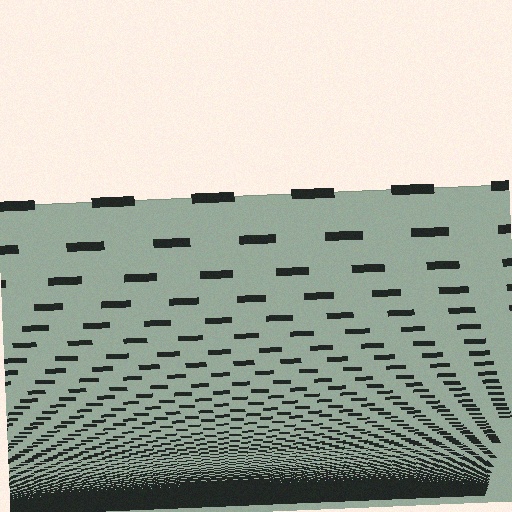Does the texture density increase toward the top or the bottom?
Density increases toward the bottom.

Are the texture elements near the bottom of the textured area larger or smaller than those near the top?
Smaller. The gradient is inverted — elements near the bottom are smaller and denser.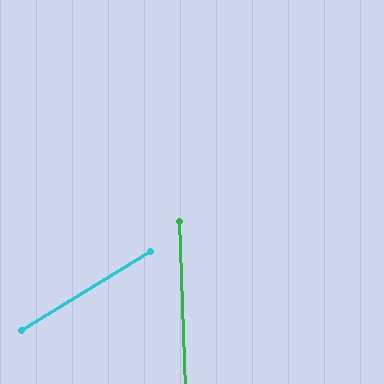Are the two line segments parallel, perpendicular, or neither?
Neither parallel nor perpendicular — they differ by about 61°.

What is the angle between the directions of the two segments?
Approximately 61 degrees.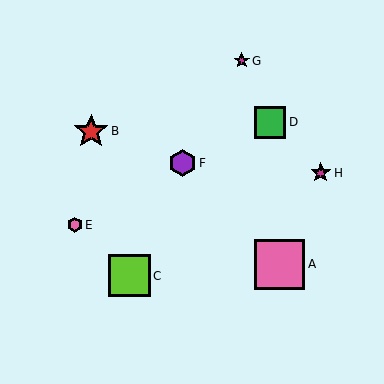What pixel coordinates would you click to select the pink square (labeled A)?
Click at (280, 264) to select the pink square A.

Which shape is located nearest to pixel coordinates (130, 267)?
The lime square (labeled C) at (129, 276) is nearest to that location.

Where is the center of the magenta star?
The center of the magenta star is at (321, 173).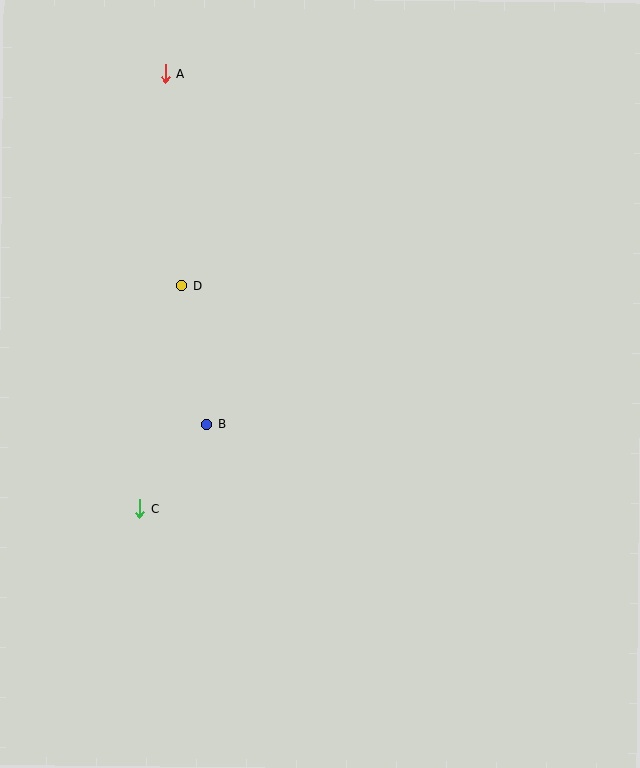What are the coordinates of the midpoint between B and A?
The midpoint between B and A is at (186, 249).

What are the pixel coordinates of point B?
Point B is at (207, 424).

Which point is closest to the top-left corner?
Point A is closest to the top-left corner.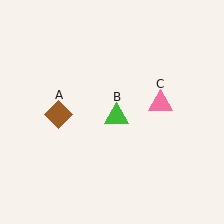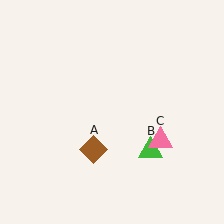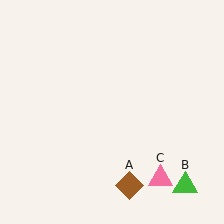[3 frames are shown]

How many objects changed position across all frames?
3 objects changed position: brown diamond (object A), green triangle (object B), pink triangle (object C).